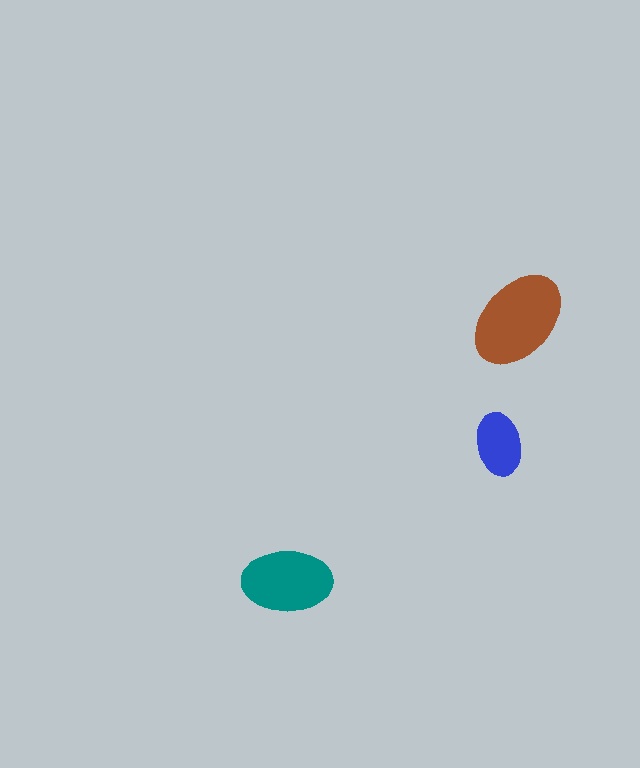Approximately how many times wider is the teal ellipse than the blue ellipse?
About 1.5 times wider.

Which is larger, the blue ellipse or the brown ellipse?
The brown one.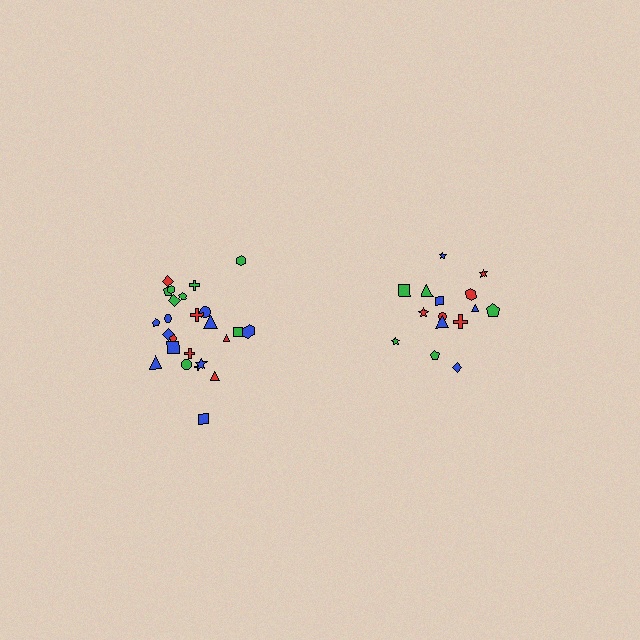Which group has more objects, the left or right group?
The left group.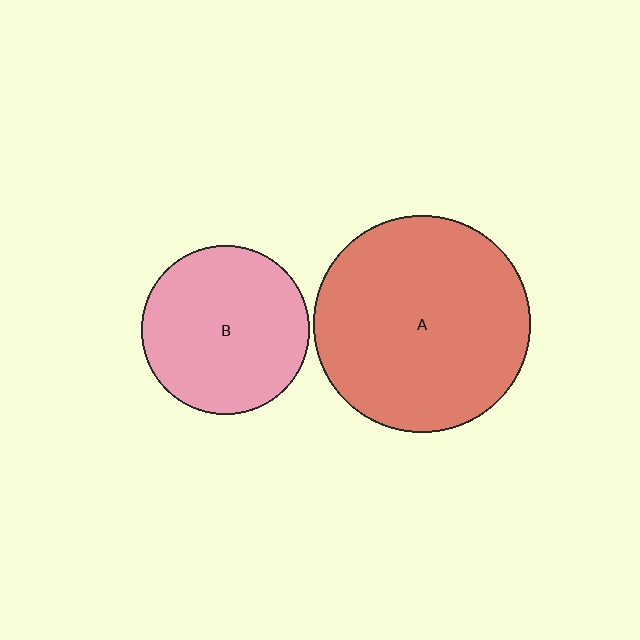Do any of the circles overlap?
No, none of the circles overlap.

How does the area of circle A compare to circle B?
Approximately 1.7 times.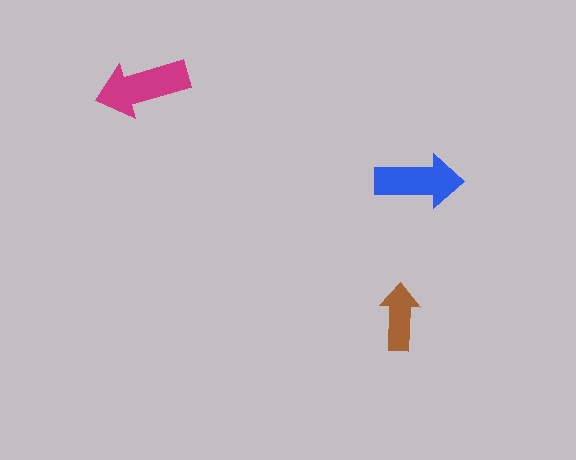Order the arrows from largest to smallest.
the magenta one, the blue one, the brown one.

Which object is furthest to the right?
The blue arrow is rightmost.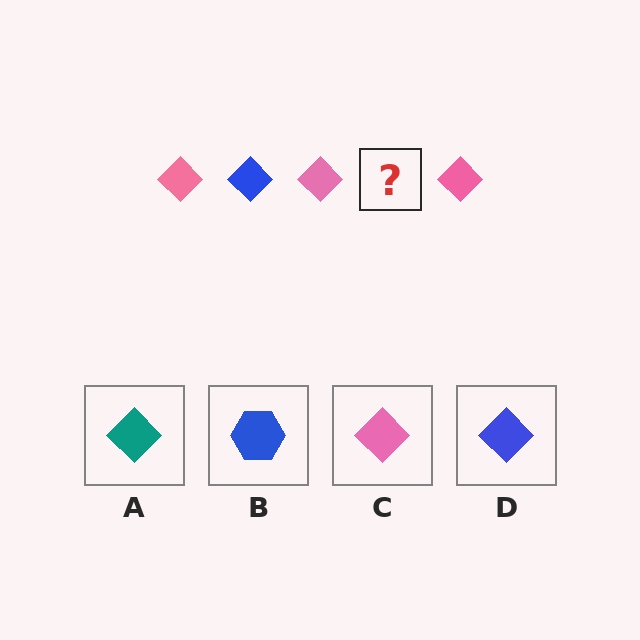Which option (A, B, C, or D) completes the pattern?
D.